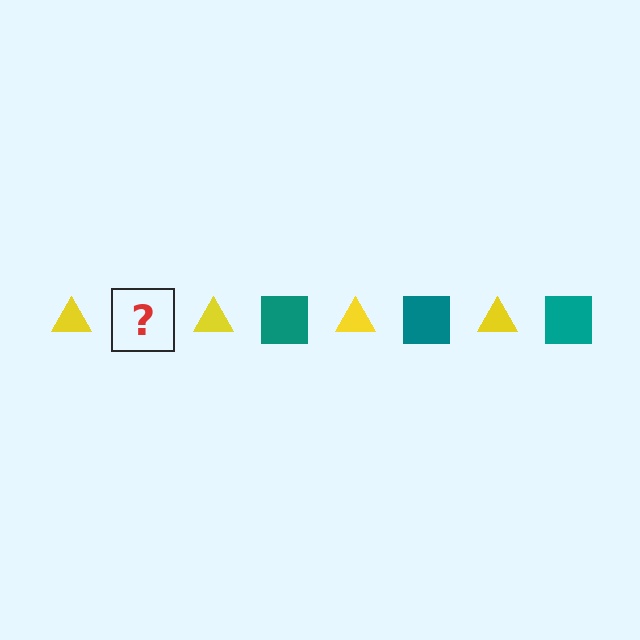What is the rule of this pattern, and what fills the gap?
The rule is that the pattern alternates between yellow triangle and teal square. The gap should be filled with a teal square.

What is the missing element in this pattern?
The missing element is a teal square.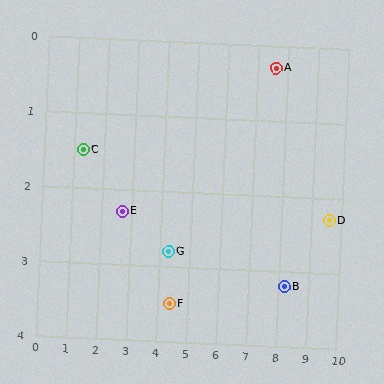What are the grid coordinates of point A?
Point A is at approximately (7.6, 0.3).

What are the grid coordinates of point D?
Point D is at approximately (9.6, 2.3).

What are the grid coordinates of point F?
Point F is at approximately (4.4, 3.5).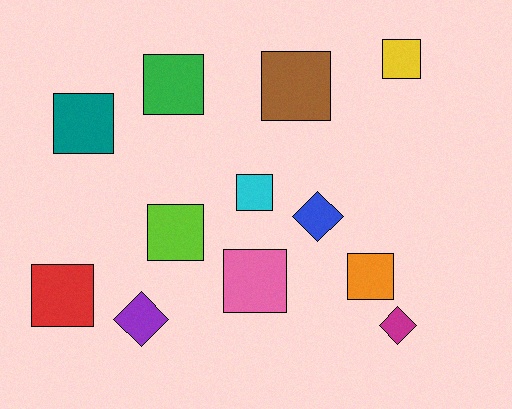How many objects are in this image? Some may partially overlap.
There are 12 objects.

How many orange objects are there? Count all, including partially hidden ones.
There is 1 orange object.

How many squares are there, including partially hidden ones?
There are 9 squares.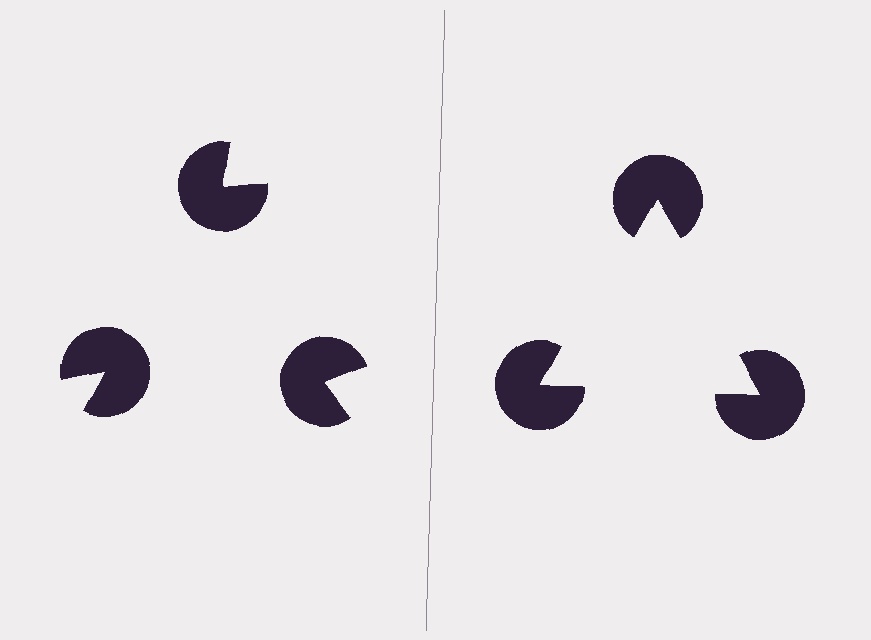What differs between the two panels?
The pac-man discs are positioned identically on both sides; only the wedge orientations differ. On the right they align to a triangle; on the left they are misaligned.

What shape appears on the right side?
An illusory triangle.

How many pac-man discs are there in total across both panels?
6 — 3 on each side.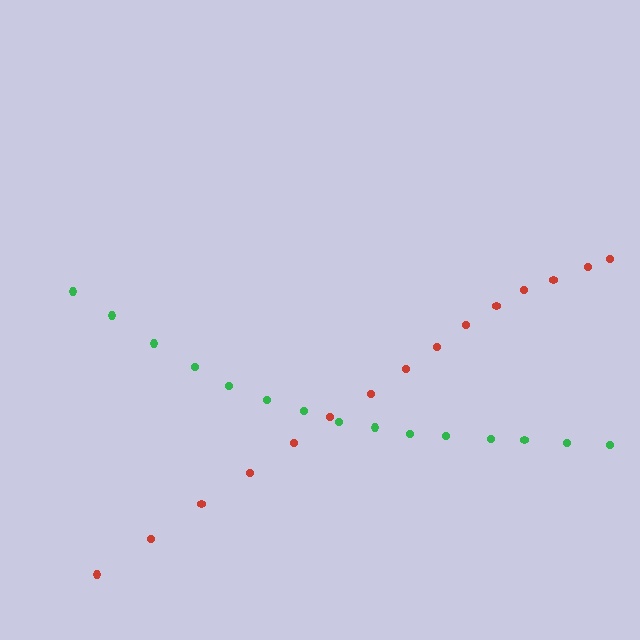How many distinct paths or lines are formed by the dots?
There are 2 distinct paths.